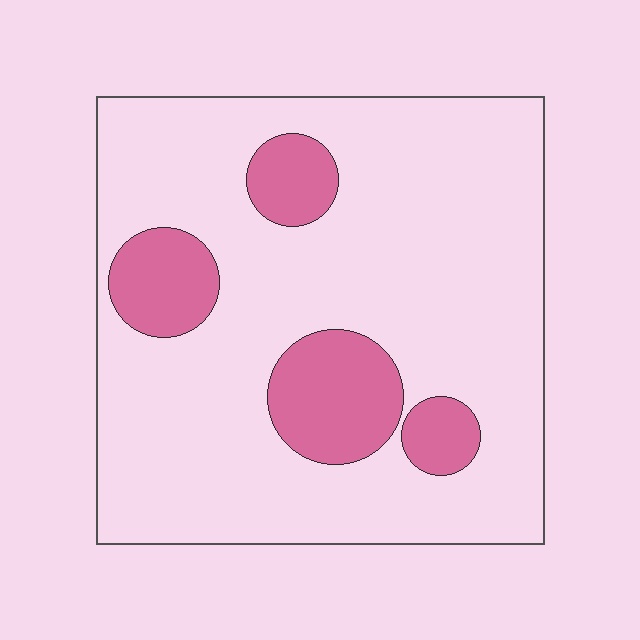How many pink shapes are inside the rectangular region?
4.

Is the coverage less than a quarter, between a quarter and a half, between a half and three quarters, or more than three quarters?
Less than a quarter.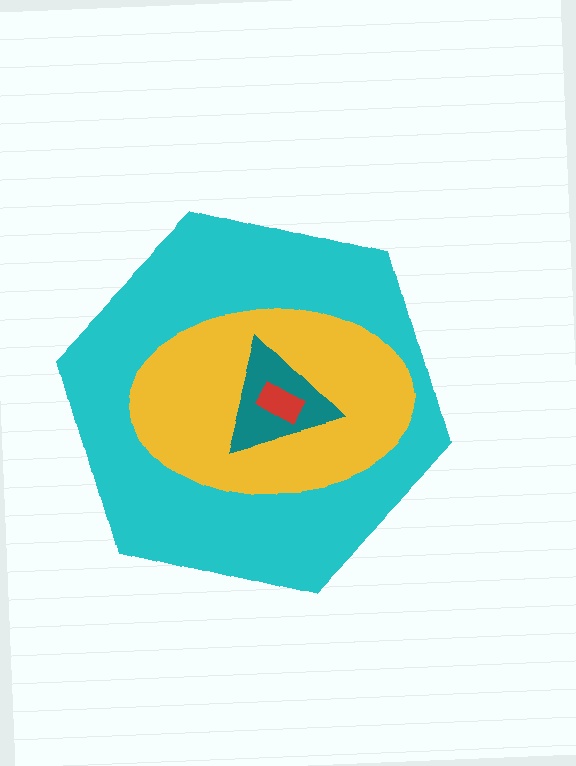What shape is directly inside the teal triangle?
The red rectangle.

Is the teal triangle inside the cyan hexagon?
Yes.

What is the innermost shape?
The red rectangle.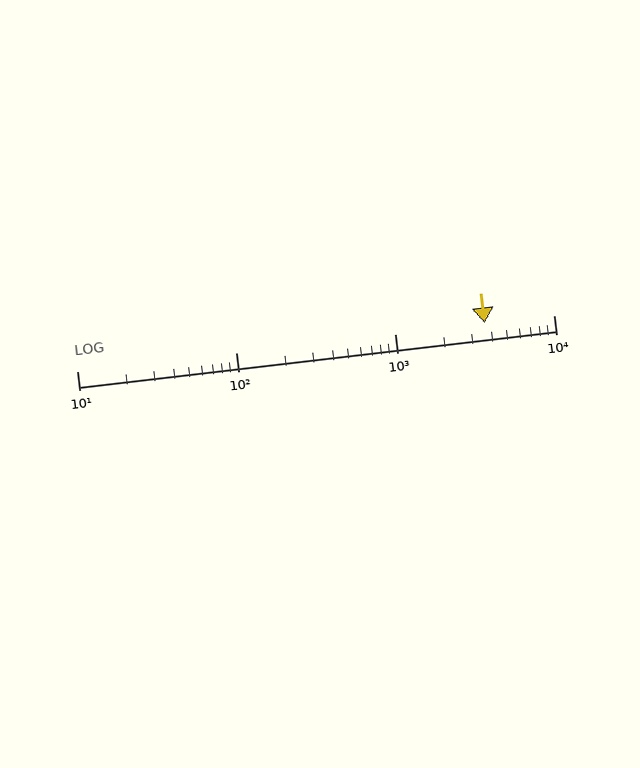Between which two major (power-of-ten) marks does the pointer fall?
The pointer is between 1000 and 10000.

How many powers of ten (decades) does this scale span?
The scale spans 3 decades, from 10 to 10000.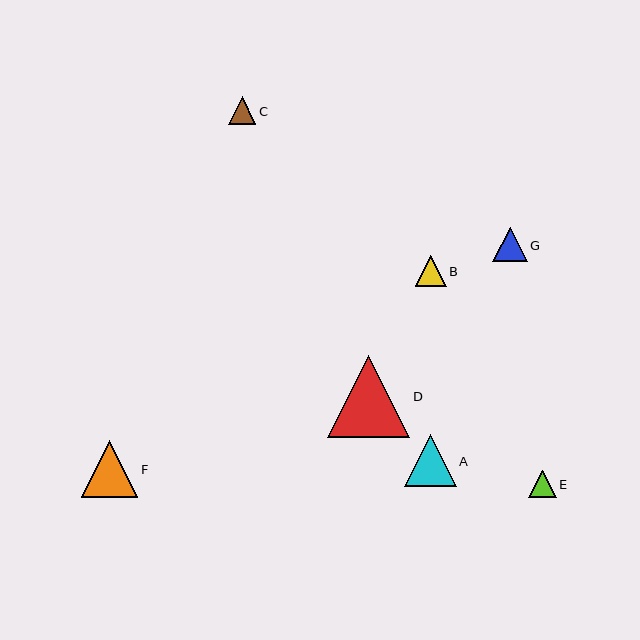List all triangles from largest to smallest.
From largest to smallest: D, F, A, G, B, C, E.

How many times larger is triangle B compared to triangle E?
Triangle B is approximately 1.1 times the size of triangle E.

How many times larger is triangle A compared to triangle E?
Triangle A is approximately 1.9 times the size of triangle E.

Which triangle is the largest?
Triangle D is the largest with a size of approximately 82 pixels.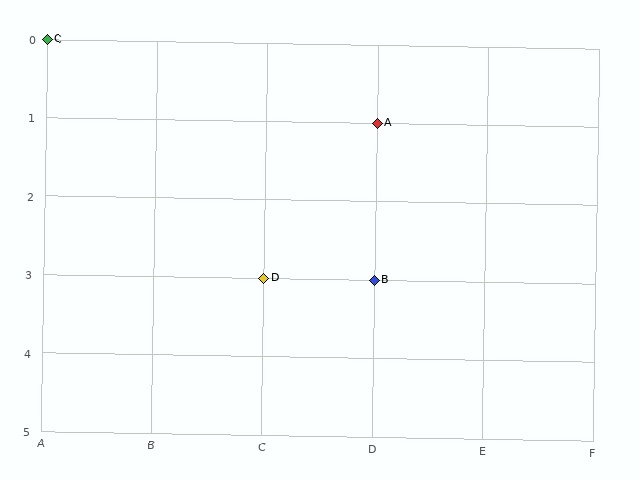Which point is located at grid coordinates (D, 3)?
Point B is at (D, 3).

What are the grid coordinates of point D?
Point D is at grid coordinates (C, 3).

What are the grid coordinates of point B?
Point B is at grid coordinates (D, 3).